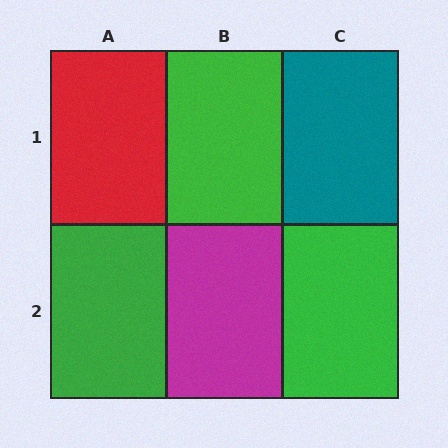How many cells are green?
3 cells are green.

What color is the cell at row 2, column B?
Magenta.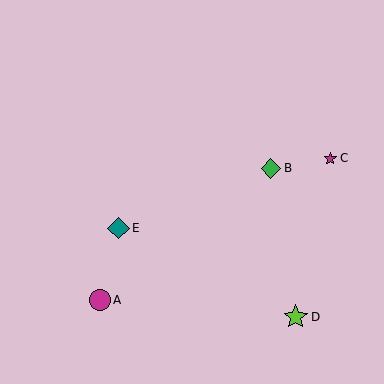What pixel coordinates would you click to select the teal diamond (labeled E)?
Click at (118, 228) to select the teal diamond E.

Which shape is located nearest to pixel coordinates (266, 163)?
The green diamond (labeled B) at (271, 168) is nearest to that location.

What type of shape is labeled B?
Shape B is a green diamond.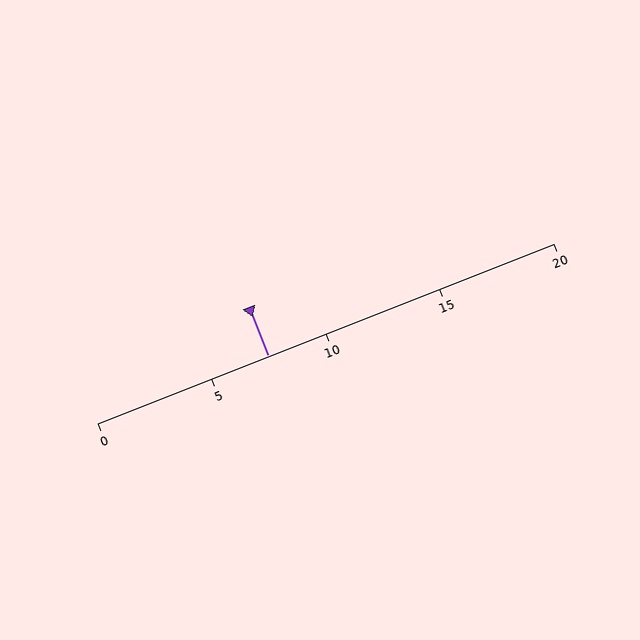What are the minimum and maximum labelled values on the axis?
The axis runs from 0 to 20.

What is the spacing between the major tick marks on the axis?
The major ticks are spaced 5 apart.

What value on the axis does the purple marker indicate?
The marker indicates approximately 7.5.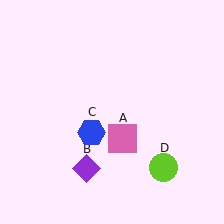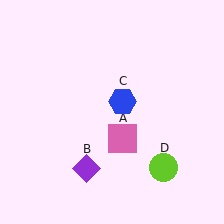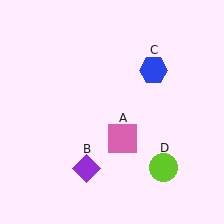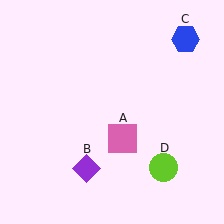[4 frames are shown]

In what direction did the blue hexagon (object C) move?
The blue hexagon (object C) moved up and to the right.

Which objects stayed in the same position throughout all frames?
Pink square (object A) and purple diamond (object B) and lime circle (object D) remained stationary.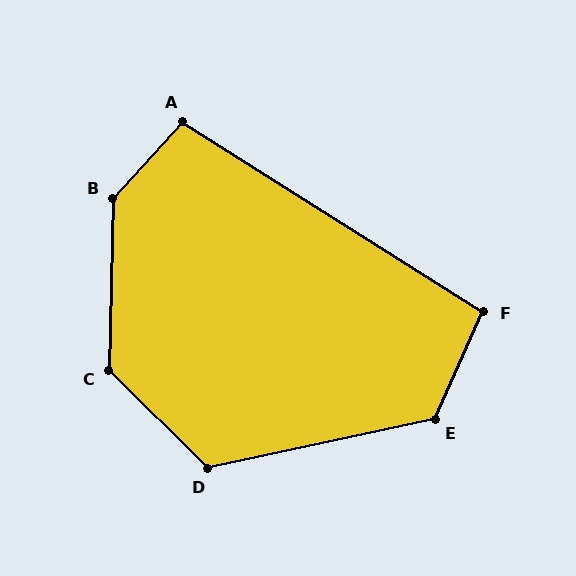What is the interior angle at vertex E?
Approximately 126 degrees (obtuse).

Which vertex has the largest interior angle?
B, at approximately 139 degrees.